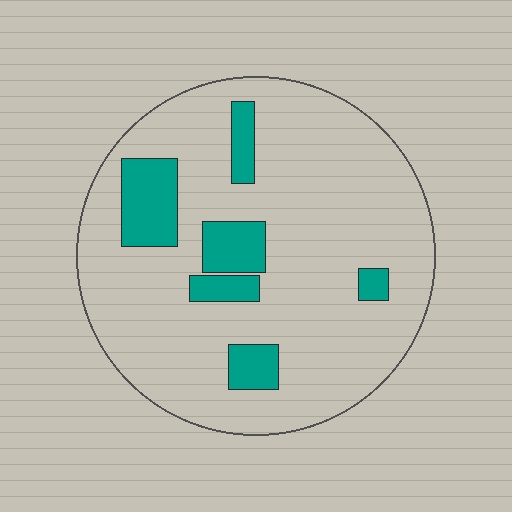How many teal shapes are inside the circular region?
6.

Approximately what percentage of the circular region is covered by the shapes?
Approximately 15%.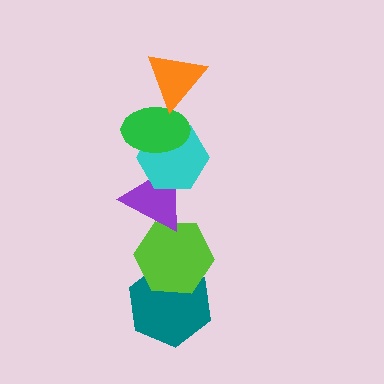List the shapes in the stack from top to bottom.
From top to bottom: the orange triangle, the green ellipse, the cyan hexagon, the purple triangle, the lime hexagon, the teal hexagon.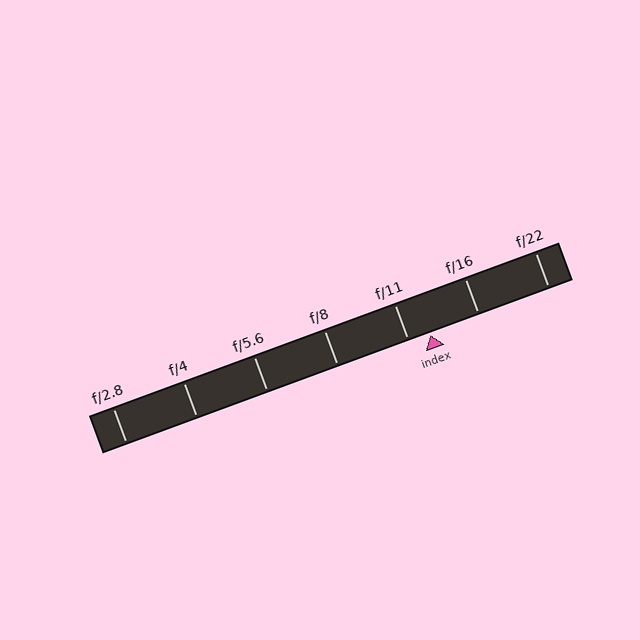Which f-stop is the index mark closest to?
The index mark is closest to f/11.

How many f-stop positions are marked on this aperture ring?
There are 7 f-stop positions marked.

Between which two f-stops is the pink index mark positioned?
The index mark is between f/11 and f/16.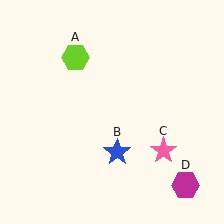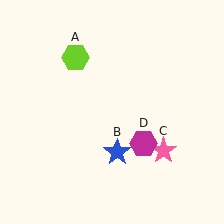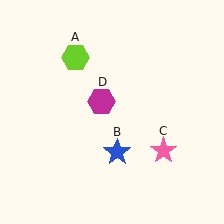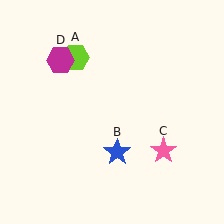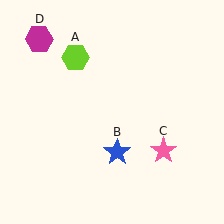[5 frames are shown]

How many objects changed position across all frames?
1 object changed position: magenta hexagon (object D).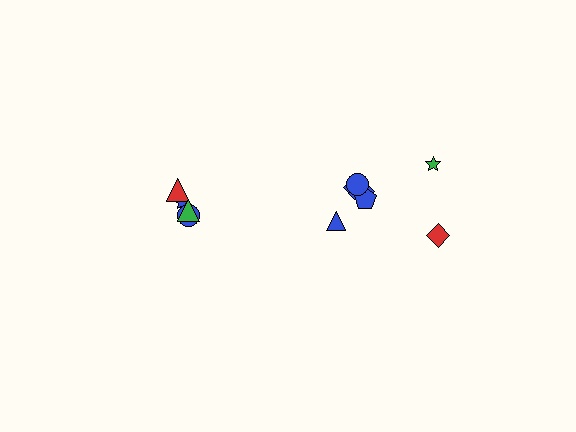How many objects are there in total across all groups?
There are 11 objects.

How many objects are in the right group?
There are 7 objects.